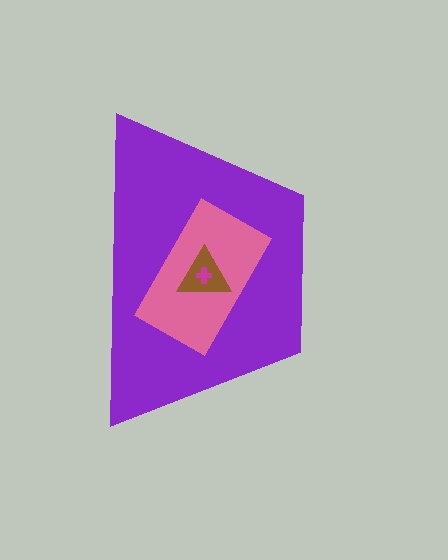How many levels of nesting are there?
4.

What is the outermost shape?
The purple trapezoid.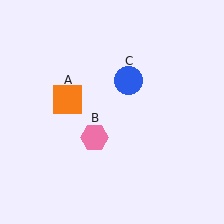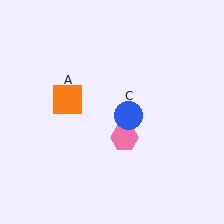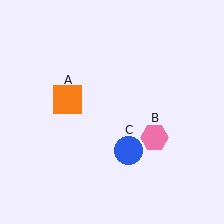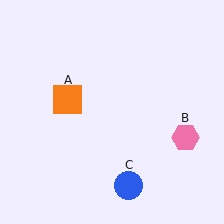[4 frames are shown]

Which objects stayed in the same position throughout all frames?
Orange square (object A) remained stationary.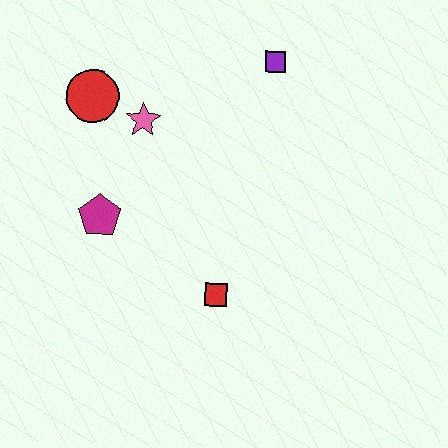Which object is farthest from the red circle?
The red square is farthest from the red circle.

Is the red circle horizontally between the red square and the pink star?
No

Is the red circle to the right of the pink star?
No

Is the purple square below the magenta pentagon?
No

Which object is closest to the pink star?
The red circle is closest to the pink star.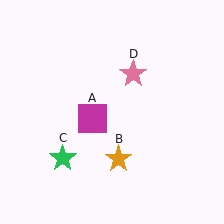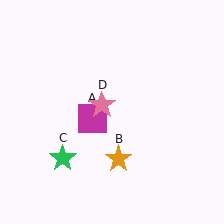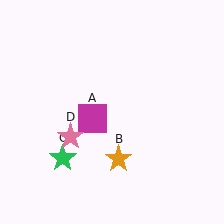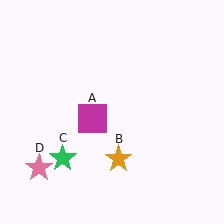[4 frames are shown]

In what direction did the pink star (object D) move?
The pink star (object D) moved down and to the left.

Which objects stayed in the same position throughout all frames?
Magenta square (object A) and orange star (object B) and green star (object C) remained stationary.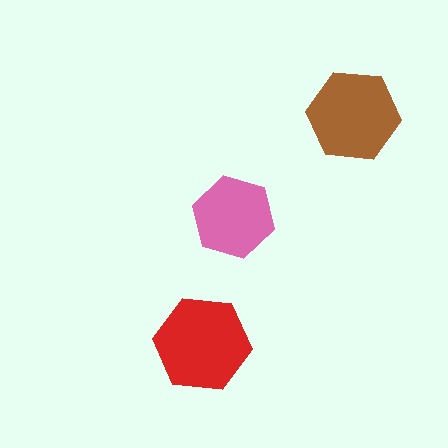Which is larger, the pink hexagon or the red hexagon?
The red one.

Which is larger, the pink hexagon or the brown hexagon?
The brown one.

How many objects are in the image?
There are 3 objects in the image.